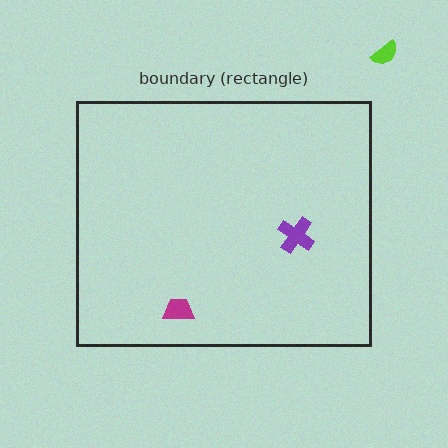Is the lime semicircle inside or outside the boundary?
Outside.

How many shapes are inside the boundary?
2 inside, 1 outside.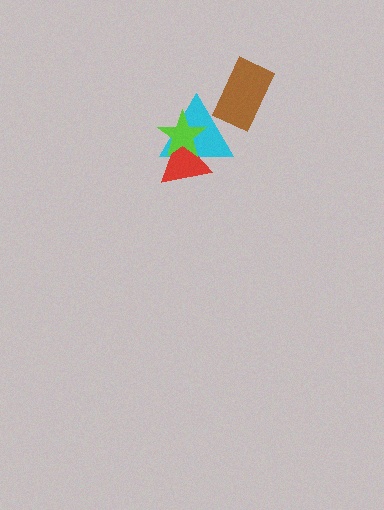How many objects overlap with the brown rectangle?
1 object overlaps with the brown rectangle.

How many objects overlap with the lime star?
2 objects overlap with the lime star.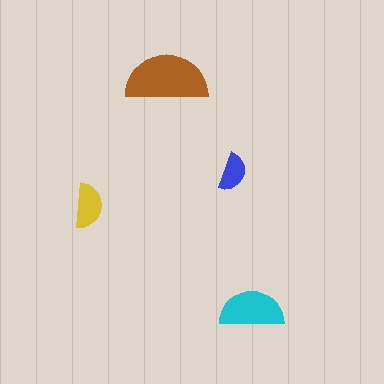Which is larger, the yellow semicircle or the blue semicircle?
The yellow one.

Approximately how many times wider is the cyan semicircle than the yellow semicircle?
About 1.5 times wider.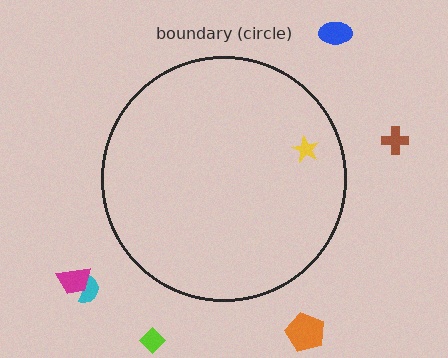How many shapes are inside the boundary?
1 inside, 6 outside.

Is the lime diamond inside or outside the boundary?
Outside.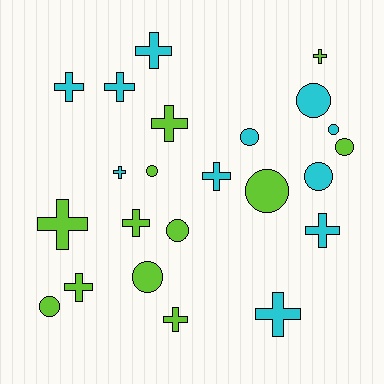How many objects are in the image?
There are 23 objects.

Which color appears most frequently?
Lime, with 12 objects.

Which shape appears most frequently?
Cross, with 13 objects.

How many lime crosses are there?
There are 6 lime crosses.